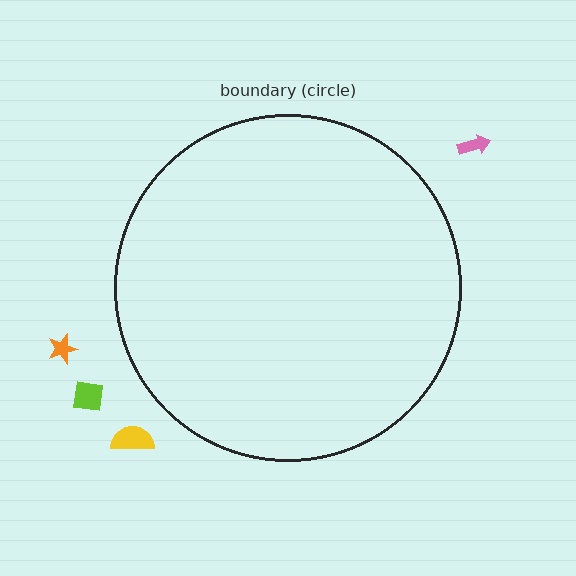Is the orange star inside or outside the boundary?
Outside.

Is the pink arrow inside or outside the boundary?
Outside.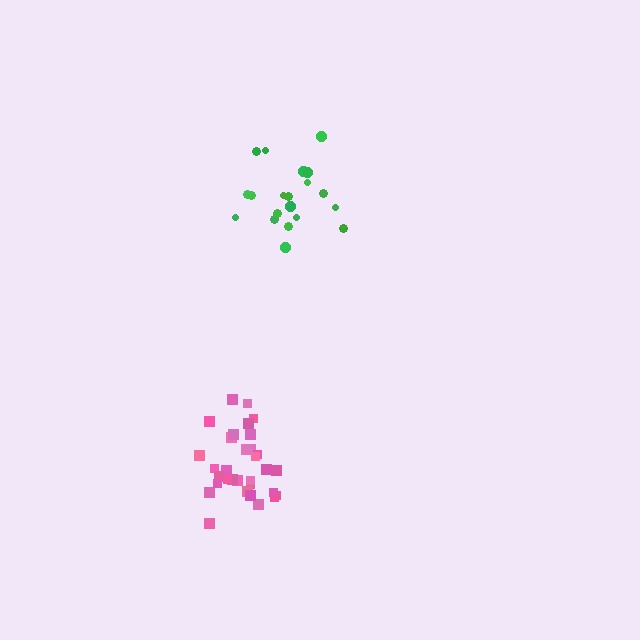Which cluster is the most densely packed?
Pink.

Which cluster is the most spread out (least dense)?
Green.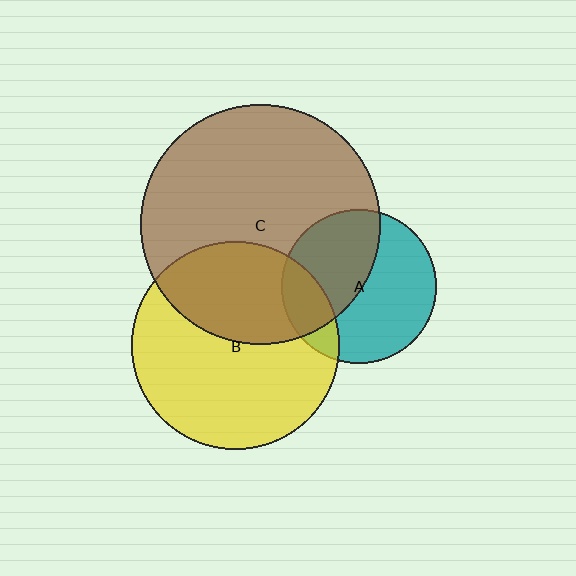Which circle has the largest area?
Circle C (brown).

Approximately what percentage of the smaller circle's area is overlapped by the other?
Approximately 20%.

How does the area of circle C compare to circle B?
Approximately 1.3 times.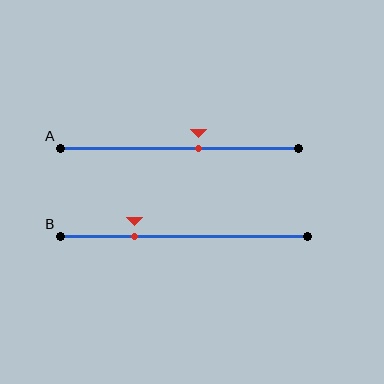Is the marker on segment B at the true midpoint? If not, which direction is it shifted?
No, the marker on segment B is shifted to the left by about 20% of the segment length.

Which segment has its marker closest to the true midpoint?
Segment A has its marker closest to the true midpoint.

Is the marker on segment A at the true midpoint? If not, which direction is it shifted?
No, the marker on segment A is shifted to the right by about 8% of the segment length.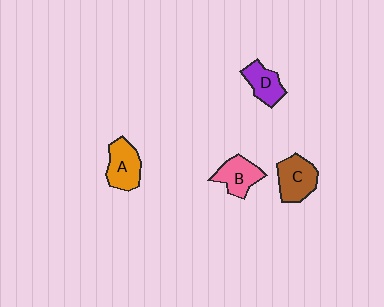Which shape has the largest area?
Shape C (brown).